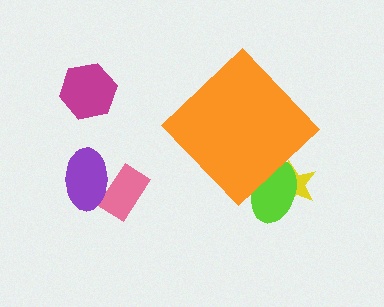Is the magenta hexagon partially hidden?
No, the magenta hexagon is fully visible.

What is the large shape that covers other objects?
An orange diamond.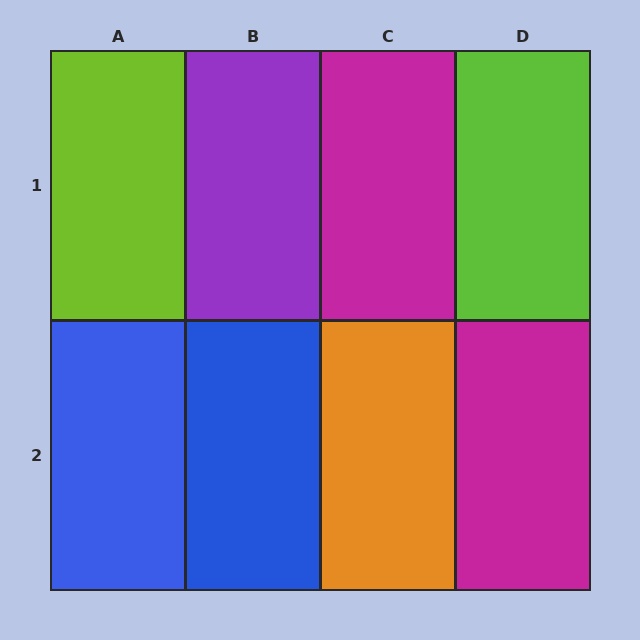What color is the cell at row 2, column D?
Magenta.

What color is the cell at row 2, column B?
Blue.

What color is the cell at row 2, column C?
Orange.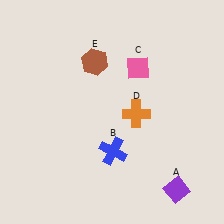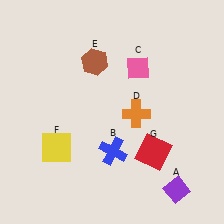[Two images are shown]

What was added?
A yellow square (F), a red square (G) were added in Image 2.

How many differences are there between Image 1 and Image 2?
There are 2 differences between the two images.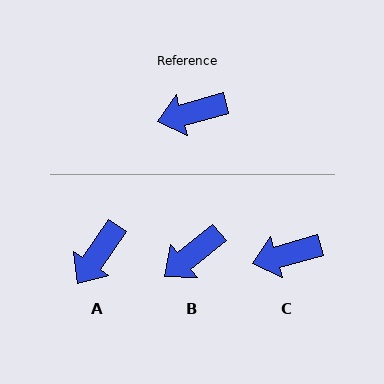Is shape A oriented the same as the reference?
No, it is off by about 40 degrees.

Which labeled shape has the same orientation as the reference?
C.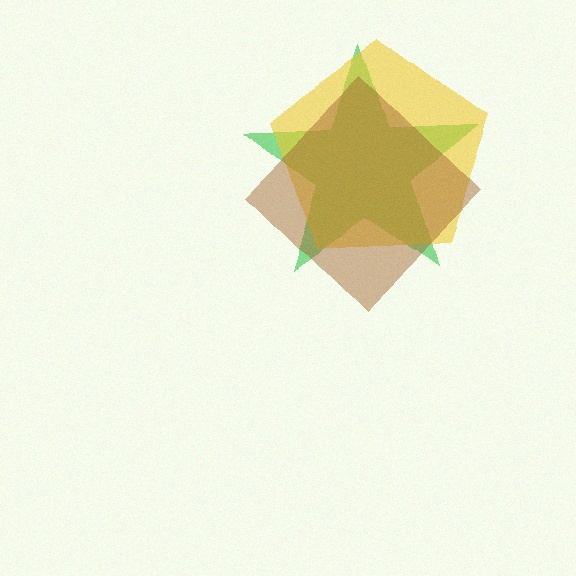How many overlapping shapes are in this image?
There are 3 overlapping shapes in the image.